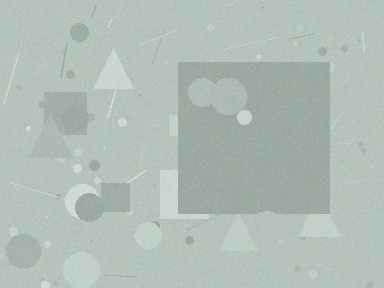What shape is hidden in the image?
A square is hidden in the image.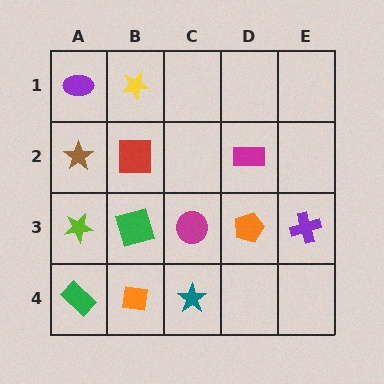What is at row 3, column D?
An orange pentagon.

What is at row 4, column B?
An orange square.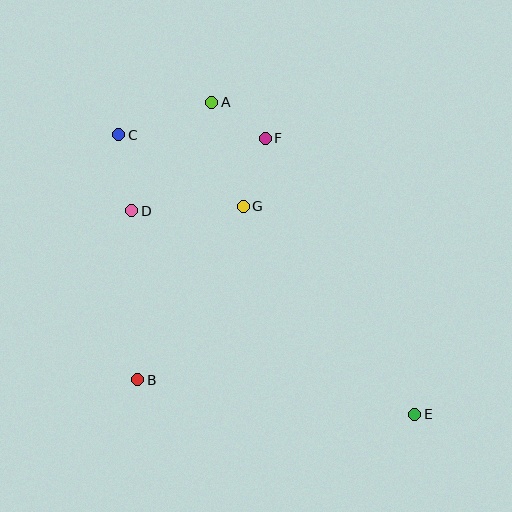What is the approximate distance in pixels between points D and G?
The distance between D and G is approximately 111 pixels.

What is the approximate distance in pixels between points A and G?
The distance between A and G is approximately 109 pixels.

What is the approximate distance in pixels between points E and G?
The distance between E and G is approximately 269 pixels.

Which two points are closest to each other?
Points A and F are closest to each other.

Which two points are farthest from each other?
Points C and E are farthest from each other.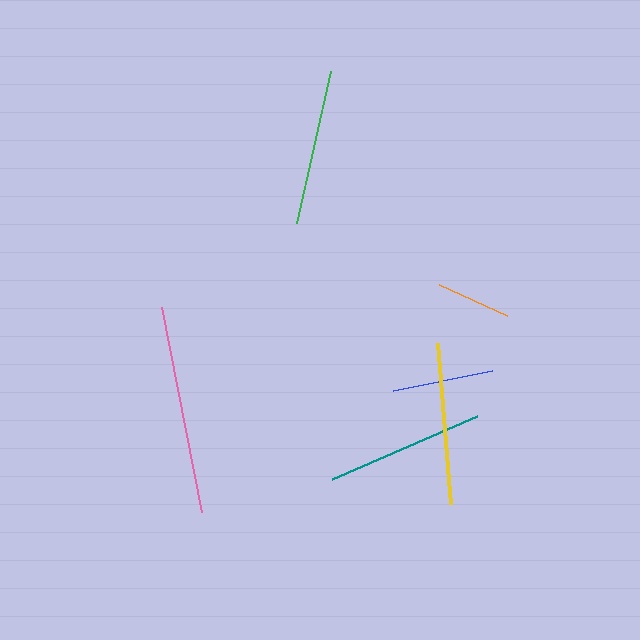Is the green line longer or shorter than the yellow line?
The yellow line is longer than the green line.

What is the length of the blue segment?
The blue segment is approximately 101 pixels long.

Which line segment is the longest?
The pink line is the longest at approximately 209 pixels.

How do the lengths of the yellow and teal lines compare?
The yellow and teal lines are approximately the same length.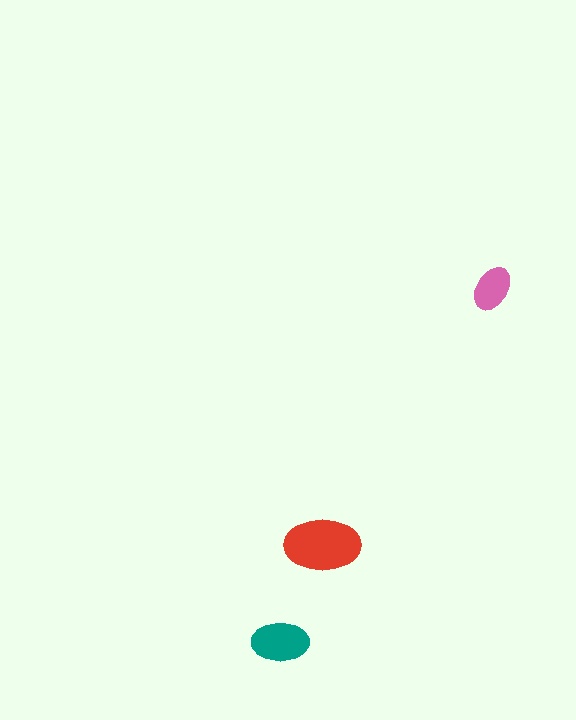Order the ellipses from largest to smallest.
the red one, the teal one, the pink one.